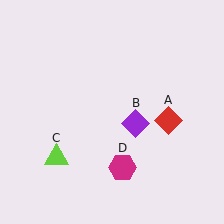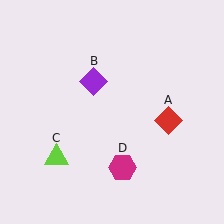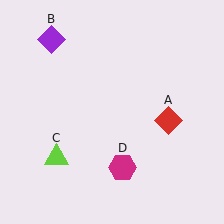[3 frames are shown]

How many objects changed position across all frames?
1 object changed position: purple diamond (object B).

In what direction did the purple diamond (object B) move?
The purple diamond (object B) moved up and to the left.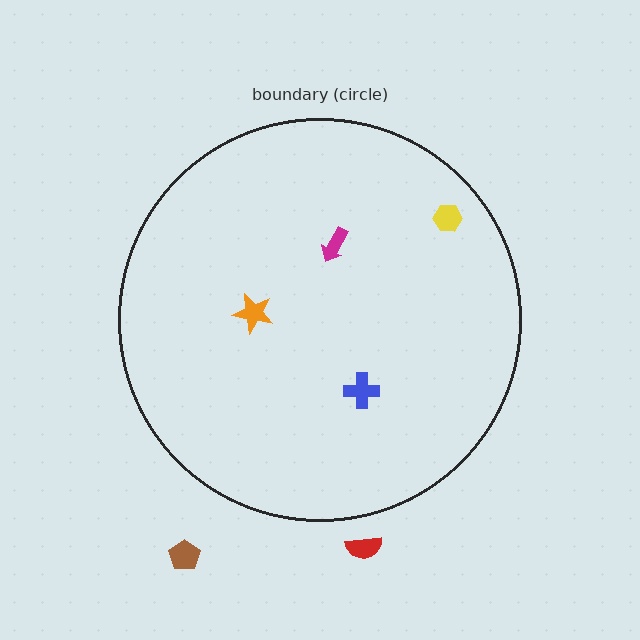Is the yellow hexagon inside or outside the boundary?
Inside.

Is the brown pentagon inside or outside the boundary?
Outside.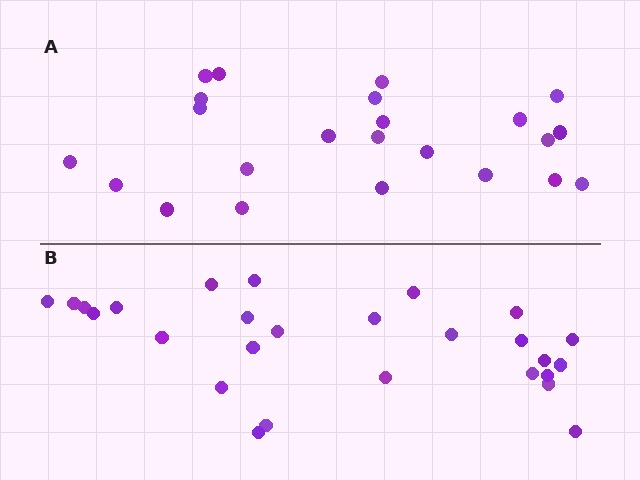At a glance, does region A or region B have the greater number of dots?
Region B (the bottom region) has more dots.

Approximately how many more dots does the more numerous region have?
Region B has about 4 more dots than region A.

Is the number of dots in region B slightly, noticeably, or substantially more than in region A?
Region B has only slightly more — the two regions are fairly close. The ratio is roughly 1.2 to 1.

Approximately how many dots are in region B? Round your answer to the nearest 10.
About 30 dots. (The exact count is 27, which rounds to 30.)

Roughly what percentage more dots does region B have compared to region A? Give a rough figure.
About 15% more.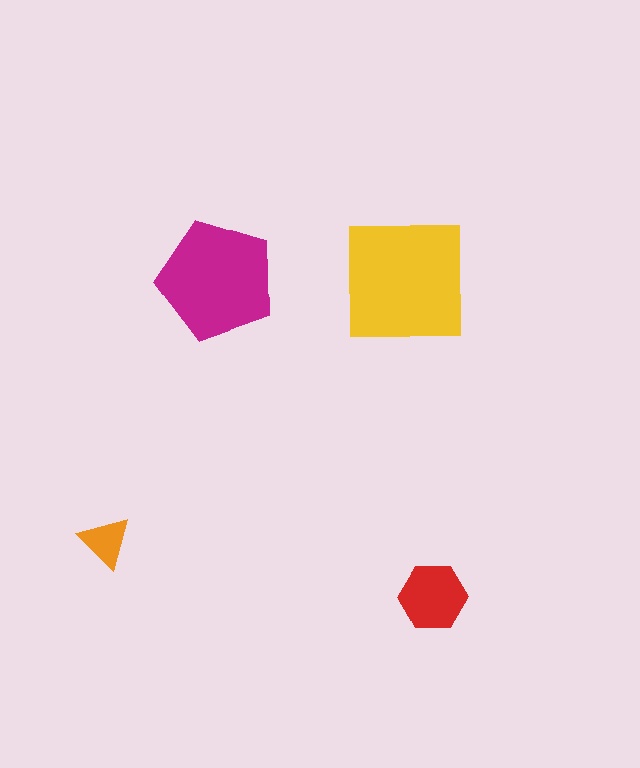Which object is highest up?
The magenta pentagon is topmost.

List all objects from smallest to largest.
The orange triangle, the red hexagon, the magenta pentagon, the yellow square.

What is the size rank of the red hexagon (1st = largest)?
3rd.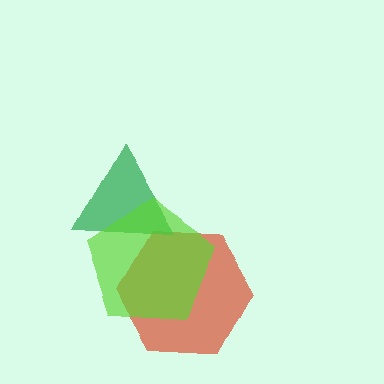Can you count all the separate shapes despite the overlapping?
Yes, there are 3 separate shapes.